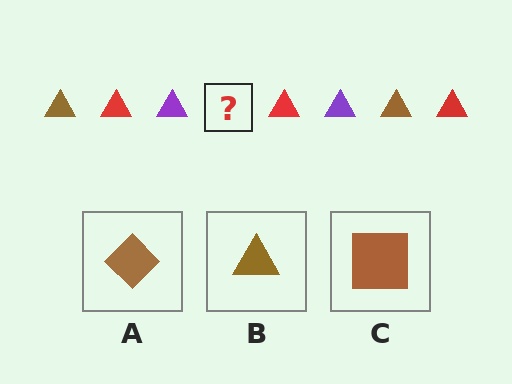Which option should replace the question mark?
Option B.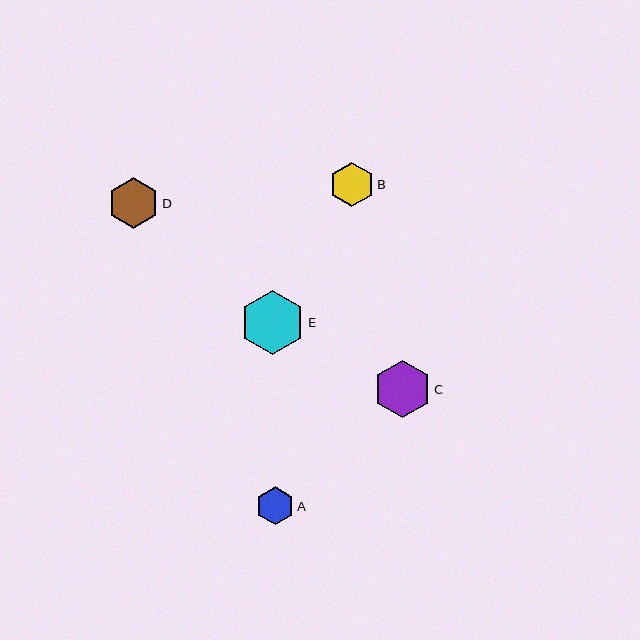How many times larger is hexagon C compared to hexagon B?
Hexagon C is approximately 1.3 times the size of hexagon B.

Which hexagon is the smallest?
Hexagon A is the smallest with a size of approximately 38 pixels.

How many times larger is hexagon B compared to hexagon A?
Hexagon B is approximately 1.2 times the size of hexagon A.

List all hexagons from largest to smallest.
From largest to smallest: E, C, D, B, A.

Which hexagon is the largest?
Hexagon E is the largest with a size of approximately 64 pixels.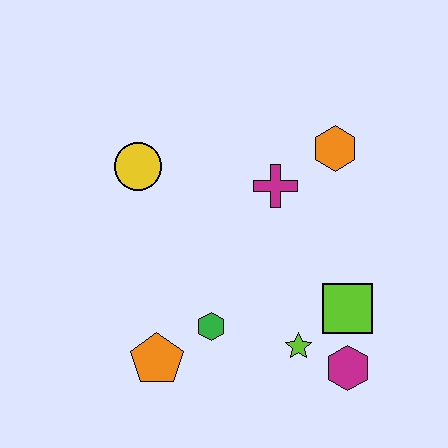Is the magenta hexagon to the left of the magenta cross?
No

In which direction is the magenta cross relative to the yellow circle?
The magenta cross is to the right of the yellow circle.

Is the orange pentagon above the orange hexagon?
No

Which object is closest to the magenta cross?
The orange hexagon is closest to the magenta cross.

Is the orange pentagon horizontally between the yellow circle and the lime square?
Yes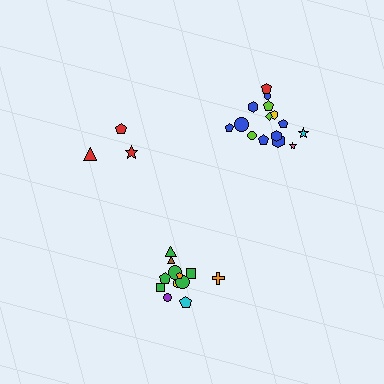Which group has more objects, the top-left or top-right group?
The top-right group.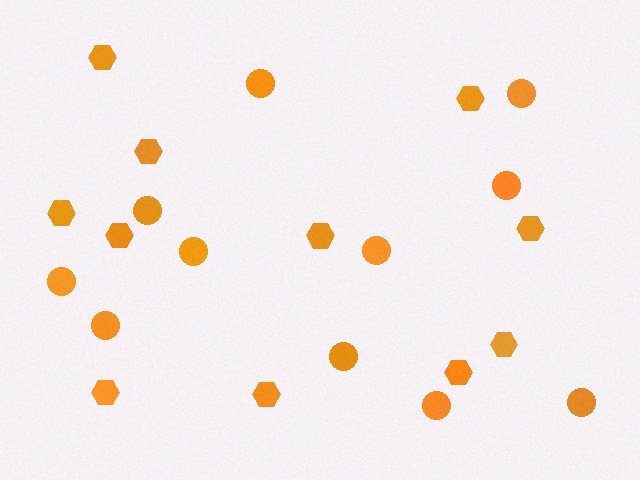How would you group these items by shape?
There are 2 groups: one group of hexagons (11) and one group of circles (11).